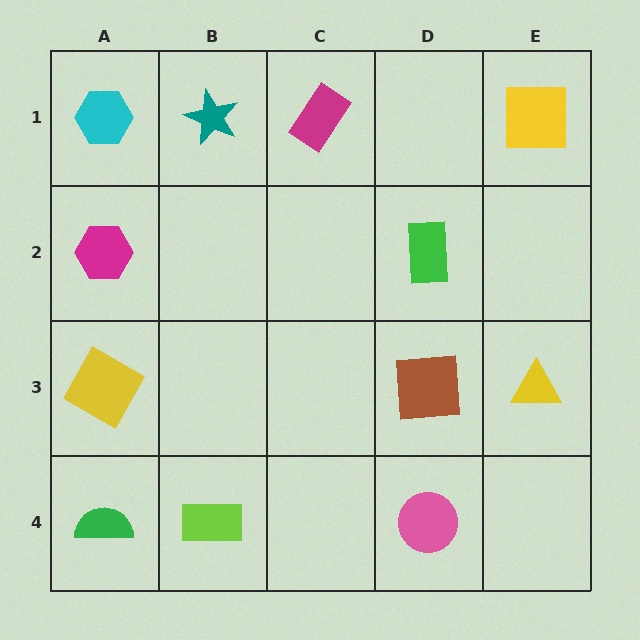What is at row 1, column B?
A teal star.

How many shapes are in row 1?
4 shapes.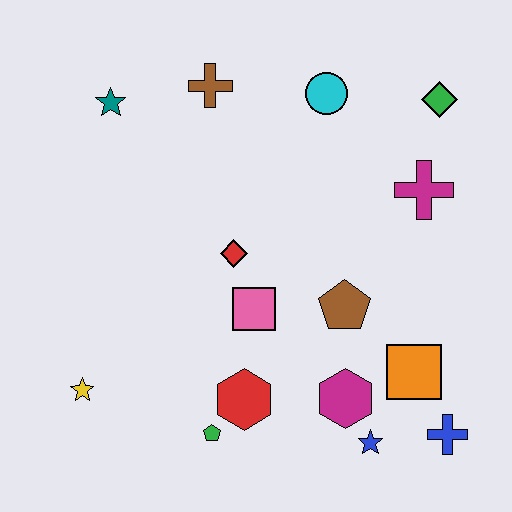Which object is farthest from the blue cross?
The teal star is farthest from the blue cross.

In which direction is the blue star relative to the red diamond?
The blue star is below the red diamond.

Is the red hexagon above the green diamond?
No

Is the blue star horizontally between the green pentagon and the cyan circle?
No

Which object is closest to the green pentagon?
The red hexagon is closest to the green pentagon.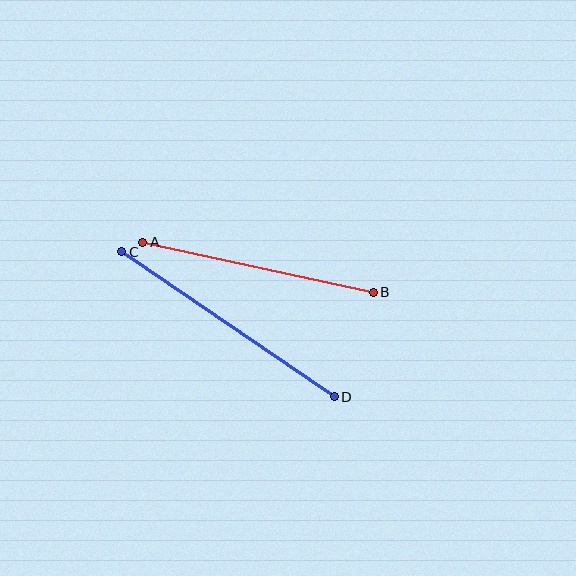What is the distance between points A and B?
The distance is approximately 236 pixels.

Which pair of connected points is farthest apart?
Points C and D are farthest apart.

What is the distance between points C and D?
The distance is approximately 257 pixels.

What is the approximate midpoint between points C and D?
The midpoint is at approximately (228, 324) pixels.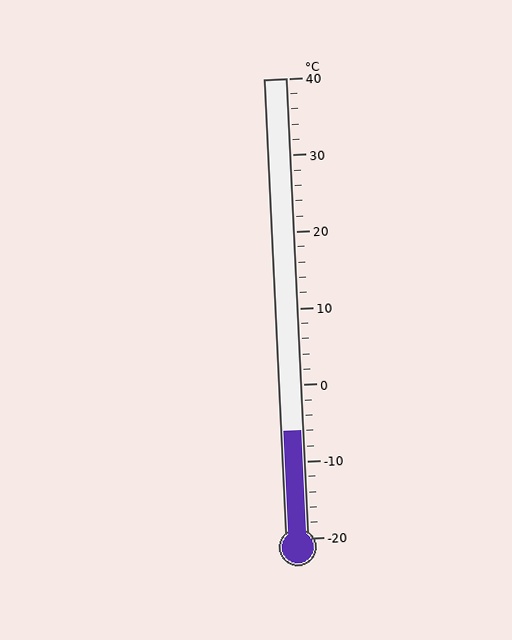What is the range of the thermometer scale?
The thermometer scale ranges from -20°C to 40°C.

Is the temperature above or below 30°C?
The temperature is below 30°C.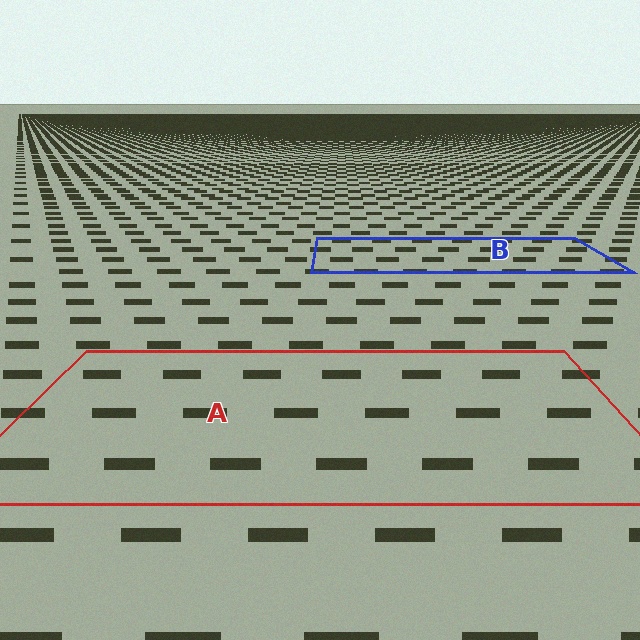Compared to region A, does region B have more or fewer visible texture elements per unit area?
Region B has more texture elements per unit area — they are packed more densely because it is farther away.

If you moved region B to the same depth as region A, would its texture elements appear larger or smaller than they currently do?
They would appear larger. At a closer depth, the same texture elements are projected at a bigger on-screen size.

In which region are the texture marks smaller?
The texture marks are smaller in region B, because it is farther away.